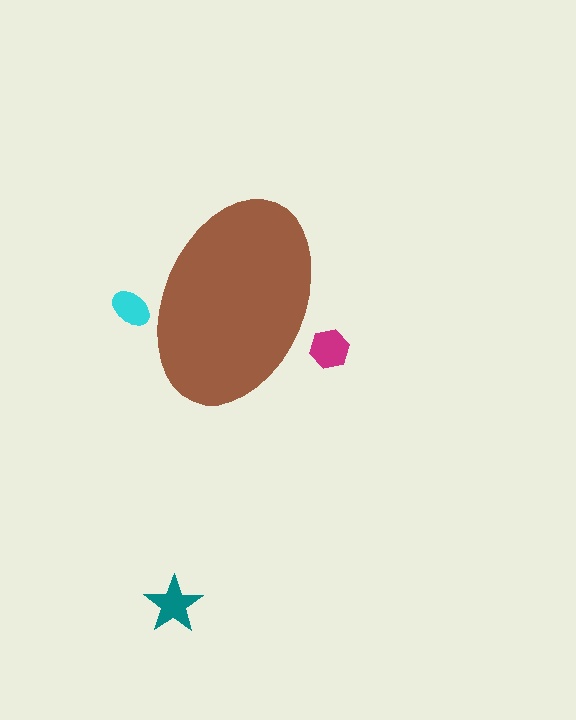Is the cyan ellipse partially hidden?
Yes, the cyan ellipse is partially hidden behind the brown ellipse.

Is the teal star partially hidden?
No, the teal star is fully visible.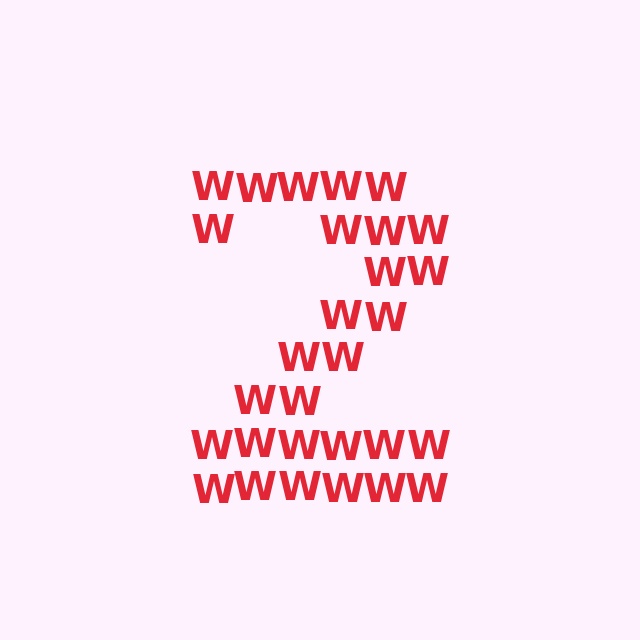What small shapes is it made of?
It is made of small letter W's.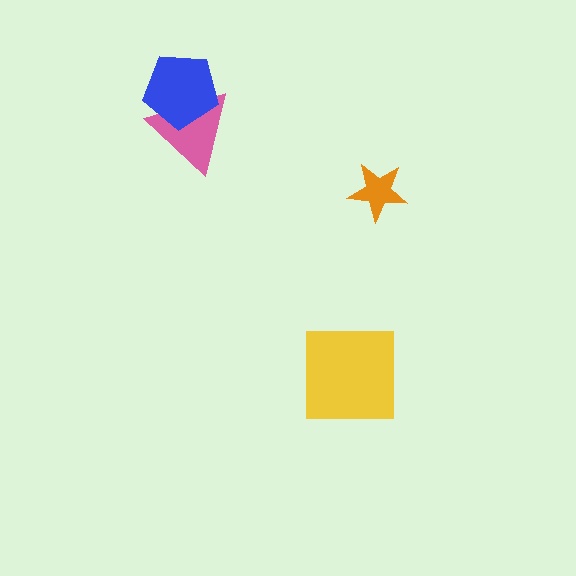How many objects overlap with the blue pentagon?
1 object overlaps with the blue pentagon.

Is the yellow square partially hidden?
No, no other shape covers it.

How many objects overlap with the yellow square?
0 objects overlap with the yellow square.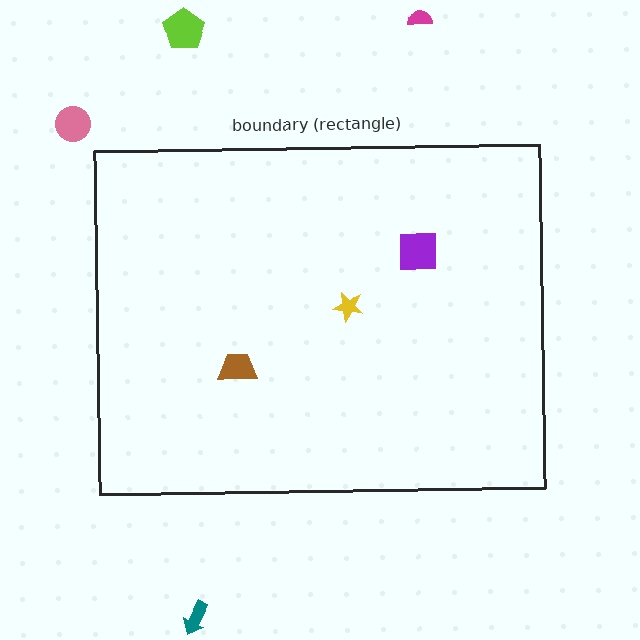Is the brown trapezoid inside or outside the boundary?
Inside.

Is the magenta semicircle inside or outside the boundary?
Outside.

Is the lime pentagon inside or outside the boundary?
Outside.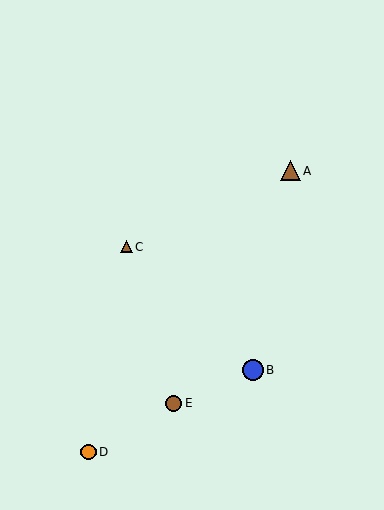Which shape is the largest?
The blue circle (labeled B) is the largest.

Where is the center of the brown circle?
The center of the brown circle is at (173, 403).